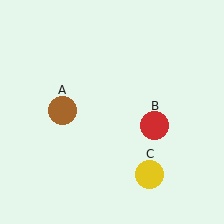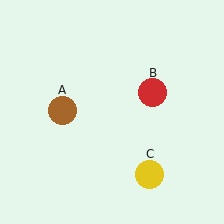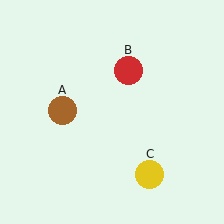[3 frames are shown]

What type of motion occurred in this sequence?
The red circle (object B) rotated counterclockwise around the center of the scene.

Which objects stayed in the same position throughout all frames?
Brown circle (object A) and yellow circle (object C) remained stationary.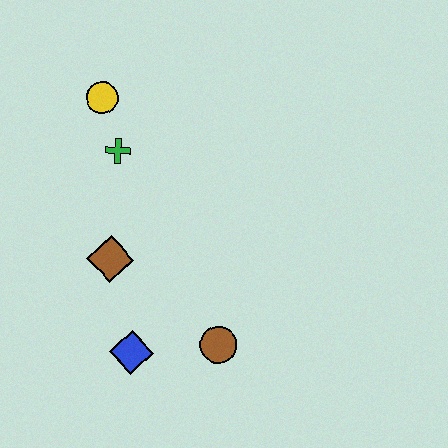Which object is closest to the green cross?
The yellow circle is closest to the green cross.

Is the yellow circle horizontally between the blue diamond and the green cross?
No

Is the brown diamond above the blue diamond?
Yes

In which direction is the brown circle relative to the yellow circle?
The brown circle is below the yellow circle.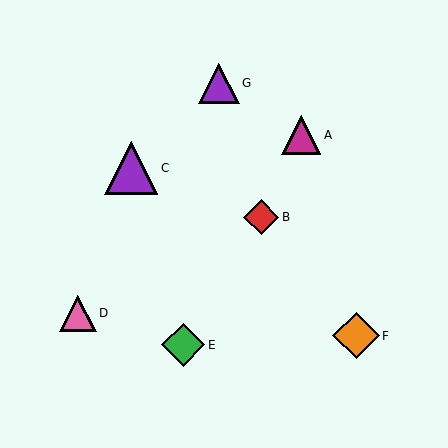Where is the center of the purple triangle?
The center of the purple triangle is at (219, 83).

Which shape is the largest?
The purple triangle (labeled C) is the largest.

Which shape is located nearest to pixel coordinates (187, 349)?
The green diamond (labeled E) at (183, 345) is nearest to that location.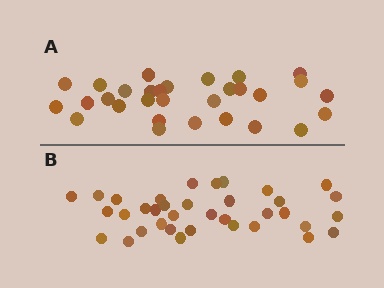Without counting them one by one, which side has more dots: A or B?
Region B (the bottom region) has more dots.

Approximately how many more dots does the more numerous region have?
Region B has about 6 more dots than region A.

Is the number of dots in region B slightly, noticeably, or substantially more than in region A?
Region B has only slightly more — the two regions are fairly close. The ratio is roughly 1.2 to 1.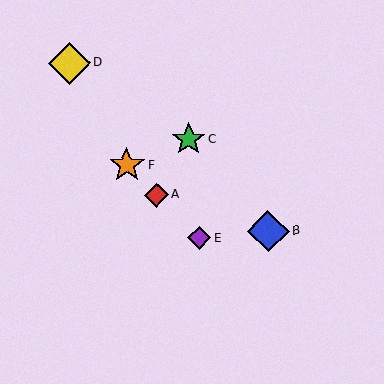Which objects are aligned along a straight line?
Objects A, E, F are aligned along a straight line.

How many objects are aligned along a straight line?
3 objects (A, E, F) are aligned along a straight line.